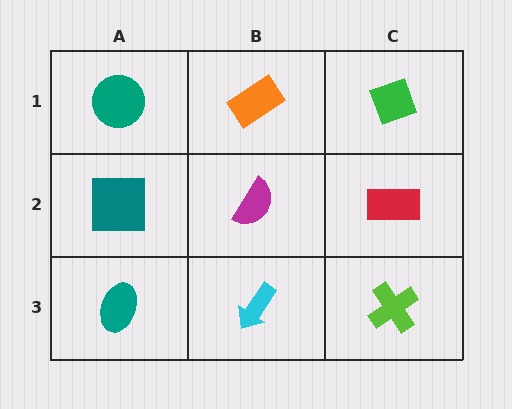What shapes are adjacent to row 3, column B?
A magenta semicircle (row 2, column B), a teal ellipse (row 3, column A), a lime cross (row 3, column C).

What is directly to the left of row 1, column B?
A teal circle.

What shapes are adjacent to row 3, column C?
A red rectangle (row 2, column C), a cyan arrow (row 3, column B).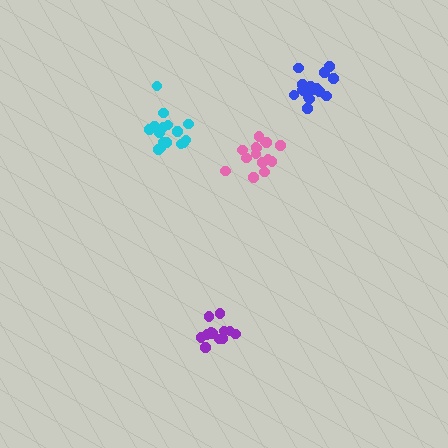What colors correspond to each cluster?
The clusters are colored: purple, cyan, blue, pink.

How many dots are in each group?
Group 1: 12 dots, Group 2: 16 dots, Group 3: 17 dots, Group 4: 15 dots (60 total).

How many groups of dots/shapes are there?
There are 4 groups.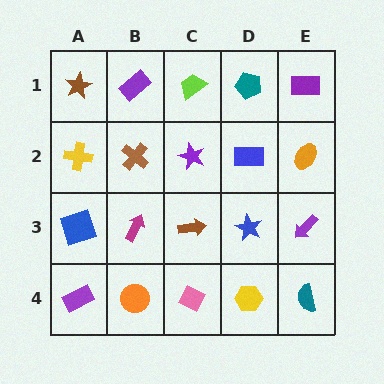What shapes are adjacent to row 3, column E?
An orange ellipse (row 2, column E), a teal semicircle (row 4, column E), a blue star (row 3, column D).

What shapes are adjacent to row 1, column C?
A purple star (row 2, column C), a purple rectangle (row 1, column B), a teal pentagon (row 1, column D).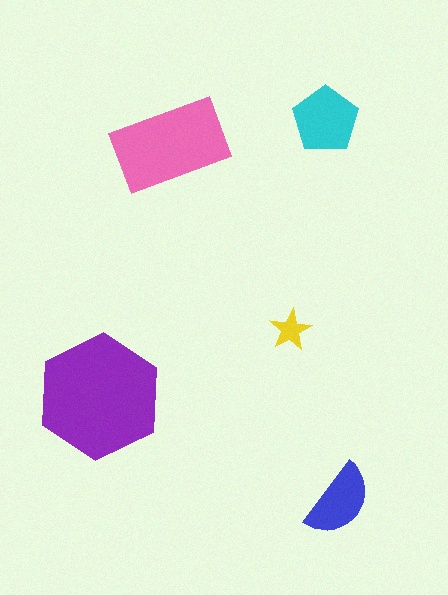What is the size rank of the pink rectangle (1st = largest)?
2nd.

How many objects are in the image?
There are 5 objects in the image.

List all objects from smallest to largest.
The yellow star, the blue semicircle, the cyan pentagon, the pink rectangle, the purple hexagon.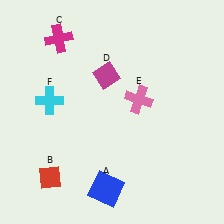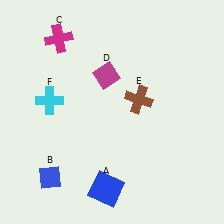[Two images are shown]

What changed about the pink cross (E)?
In Image 1, E is pink. In Image 2, it changed to brown.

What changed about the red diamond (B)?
In Image 1, B is red. In Image 2, it changed to blue.